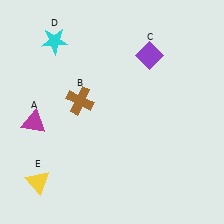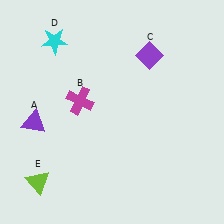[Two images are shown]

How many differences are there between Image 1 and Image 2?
There are 3 differences between the two images.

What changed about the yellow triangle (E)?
In Image 1, E is yellow. In Image 2, it changed to lime.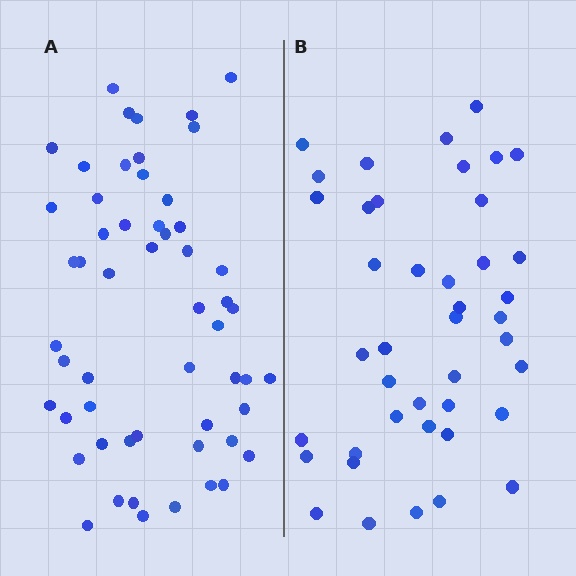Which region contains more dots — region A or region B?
Region A (the left region) has more dots.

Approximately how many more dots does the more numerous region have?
Region A has approximately 15 more dots than region B.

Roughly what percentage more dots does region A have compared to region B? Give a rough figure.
About 30% more.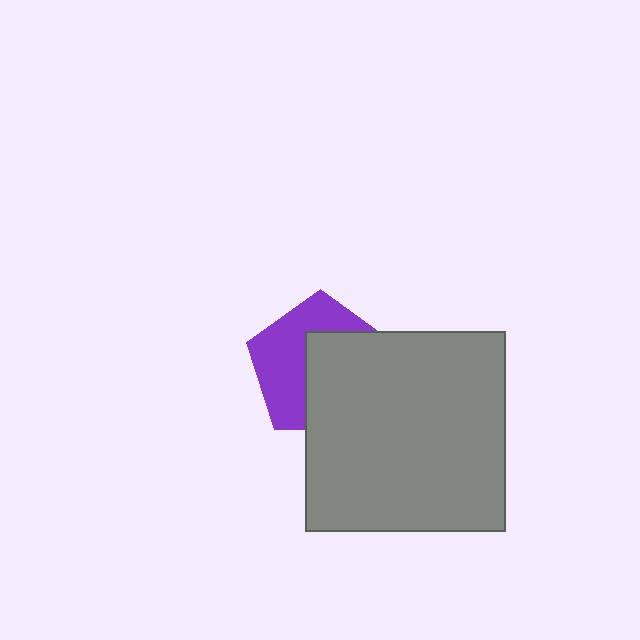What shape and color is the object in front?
The object in front is a gray square.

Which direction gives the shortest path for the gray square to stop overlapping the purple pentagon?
Moving toward the lower-right gives the shortest separation.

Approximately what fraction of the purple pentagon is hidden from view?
Roughly 51% of the purple pentagon is hidden behind the gray square.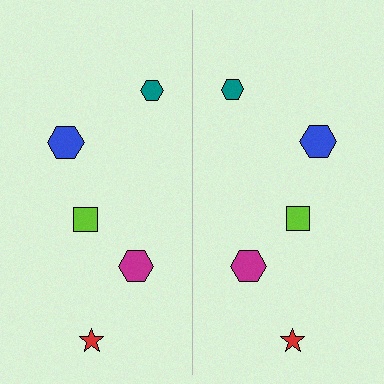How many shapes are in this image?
There are 10 shapes in this image.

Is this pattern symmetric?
Yes, this pattern has bilateral (reflection) symmetry.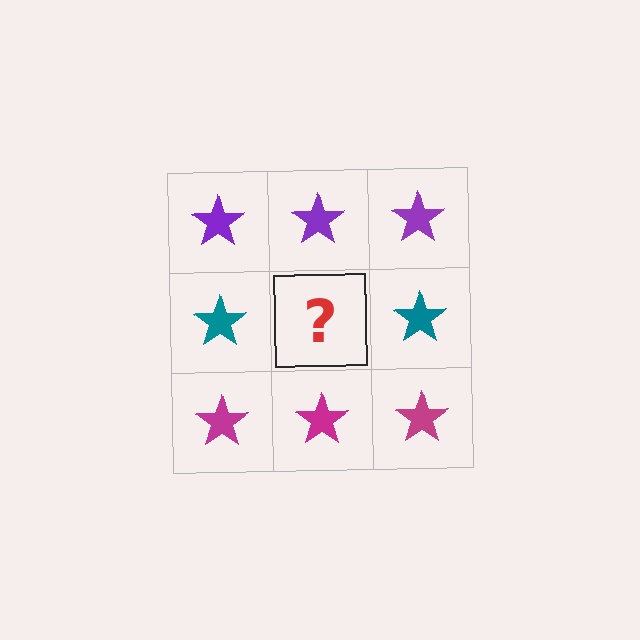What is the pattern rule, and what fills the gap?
The rule is that each row has a consistent color. The gap should be filled with a teal star.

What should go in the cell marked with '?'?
The missing cell should contain a teal star.